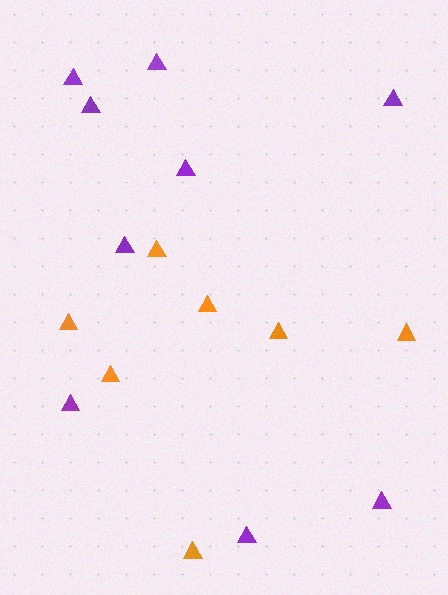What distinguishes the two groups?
There are 2 groups: one group of purple triangles (9) and one group of orange triangles (7).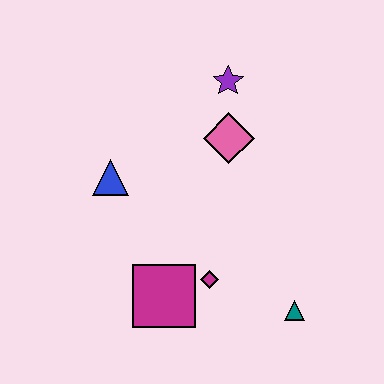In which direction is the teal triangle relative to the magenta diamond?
The teal triangle is to the right of the magenta diamond.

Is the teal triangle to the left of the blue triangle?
No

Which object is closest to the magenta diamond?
The magenta square is closest to the magenta diamond.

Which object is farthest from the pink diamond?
The teal triangle is farthest from the pink diamond.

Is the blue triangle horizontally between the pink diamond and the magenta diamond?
No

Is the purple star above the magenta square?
Yes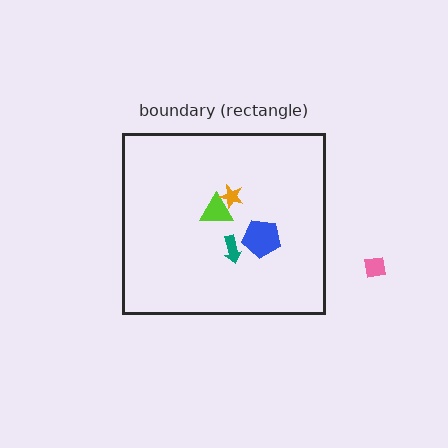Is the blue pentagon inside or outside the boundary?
Inside.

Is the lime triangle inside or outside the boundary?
Inside.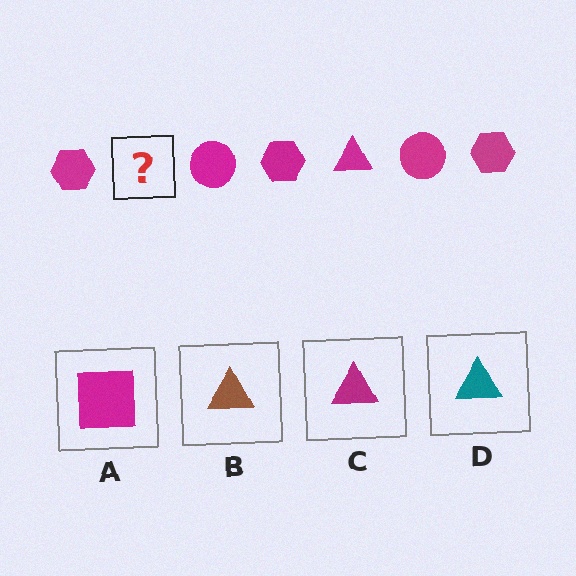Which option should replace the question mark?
Option C.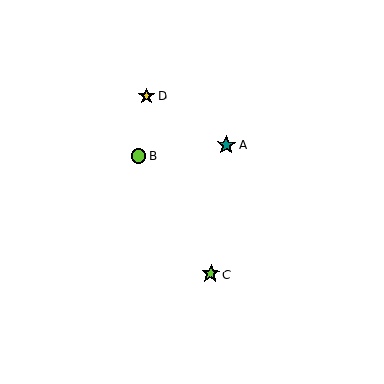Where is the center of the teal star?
The center of the teal star is at (226, 145).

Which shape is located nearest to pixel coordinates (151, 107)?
The yellow star (labeled D) at (146, 96) is nearest to that location.